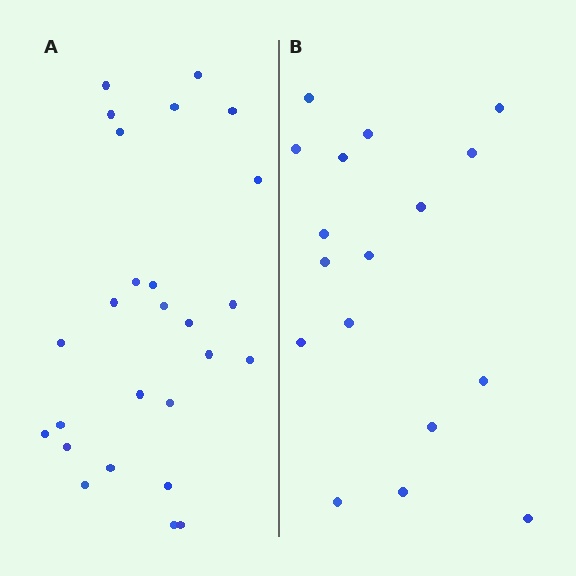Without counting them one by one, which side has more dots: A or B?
Region A (the left region) has more dots.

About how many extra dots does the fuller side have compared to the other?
Region A has roughly 8 or so more dots than region B.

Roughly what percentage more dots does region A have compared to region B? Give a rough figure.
About 55% more.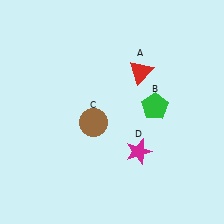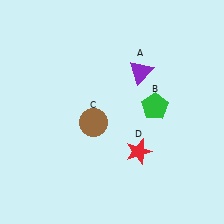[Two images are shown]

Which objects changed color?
A changed from red to purple. D changed from magenta to red.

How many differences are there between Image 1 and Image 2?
There are 2 differences between the two images.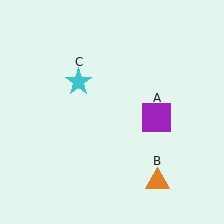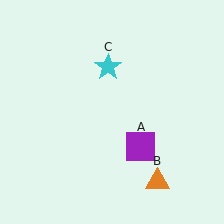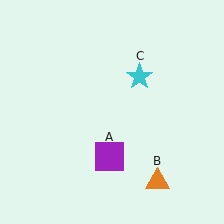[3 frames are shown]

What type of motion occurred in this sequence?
The purple square (object A), cyan star (object C) rotated clockwise around the center of the scene.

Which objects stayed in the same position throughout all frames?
Orange triangle (object B) remained stationary.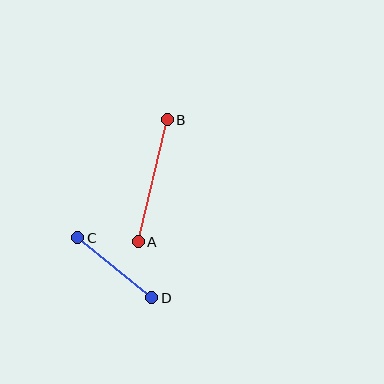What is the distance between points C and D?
The distance is approximately 95 pixels.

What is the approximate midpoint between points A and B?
The midpoint is at approximately (153, 181) pixels.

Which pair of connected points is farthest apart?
Points A and B are farthest apart.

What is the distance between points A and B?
The distance is approximately 125 pixels.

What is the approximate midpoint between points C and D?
The midpoint is at approximately (115, 268) pixels.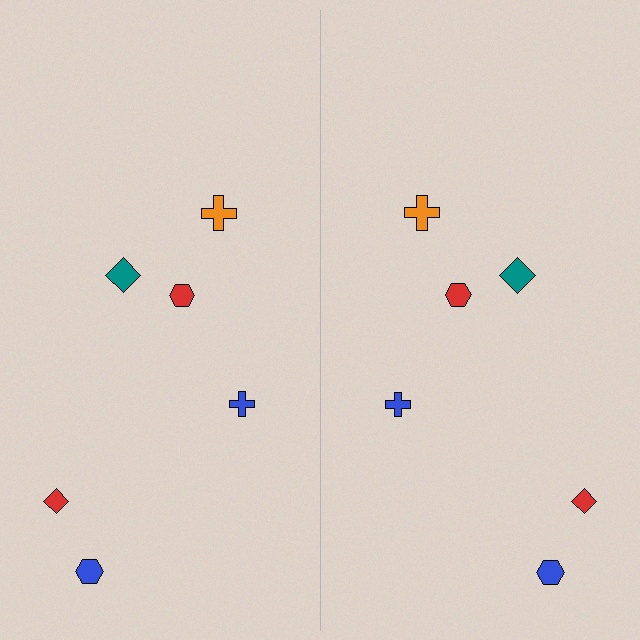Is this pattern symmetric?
Yes, this pattern has bilateral (reflection) symmetry.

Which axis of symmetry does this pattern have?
The pattern has a vertical axis of symmetry running through the center of the image.